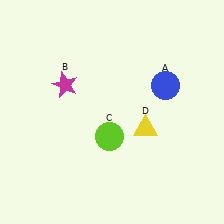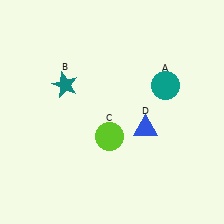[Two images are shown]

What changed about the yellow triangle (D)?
In Image 1, D is yellow. In Image 2, it changed to blue.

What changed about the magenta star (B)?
In Image 1, B is magenta. In Image 2, it changed to teal.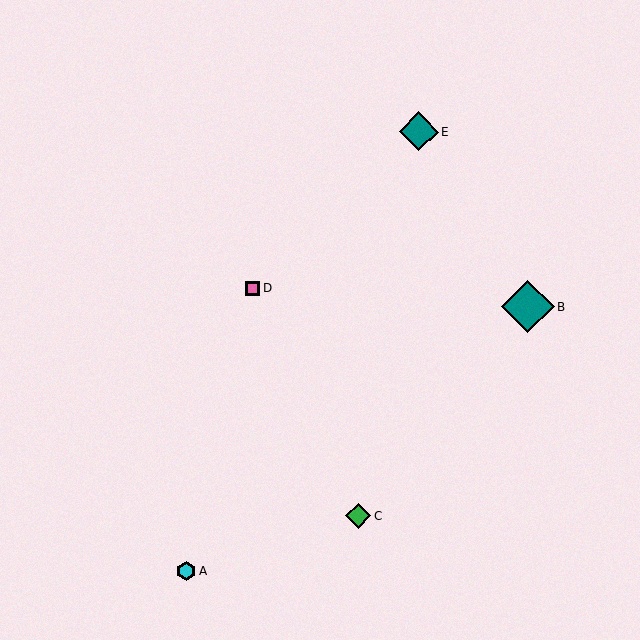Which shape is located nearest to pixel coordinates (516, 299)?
The teal diamond (labeled B) at (528, 307) is nearest to that location.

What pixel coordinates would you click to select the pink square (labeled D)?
Click at (253, 288) to select the pink square D.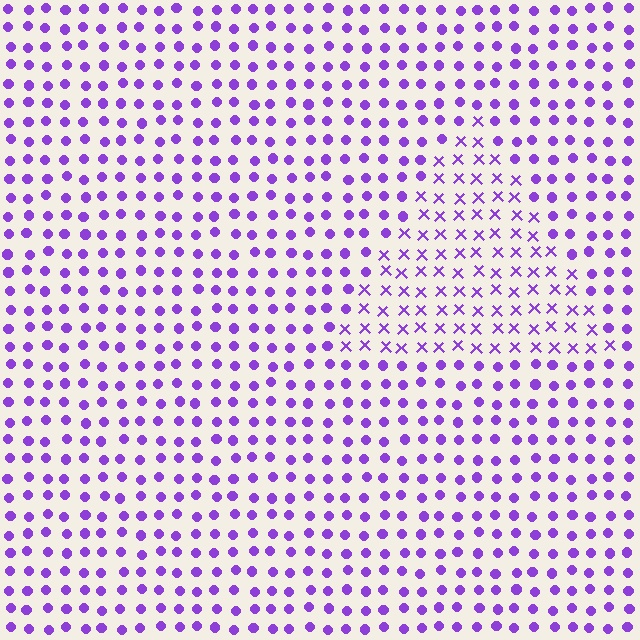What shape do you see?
I see a triangle.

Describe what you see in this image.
The image is filled with small purple elements arranged in a uniform grid. A triangle-shaped region contains X marks, while the surrounding area contains circles. The boundary is defined purely by the change in element shape.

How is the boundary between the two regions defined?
The boundary is defined by a change in element shape: X marks inside vs. circles outside. All elements share the same color and spacing.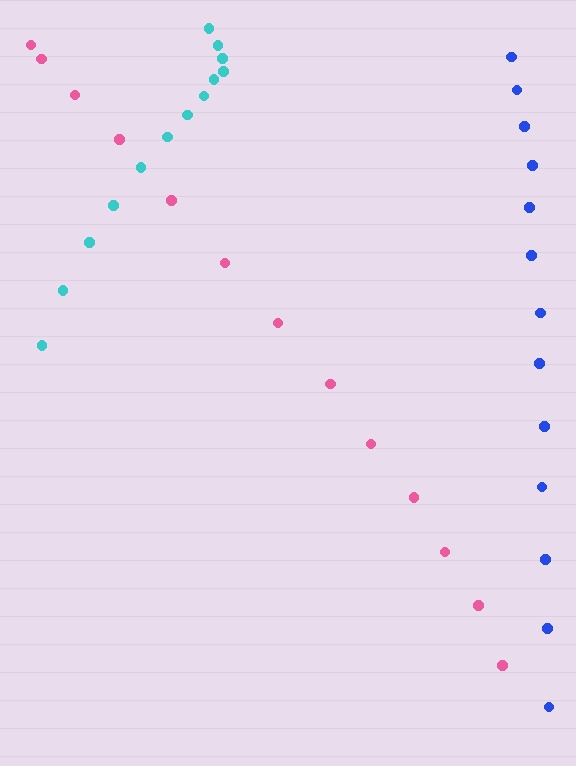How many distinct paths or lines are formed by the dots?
There are 3 distinct paths.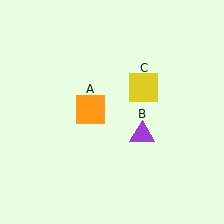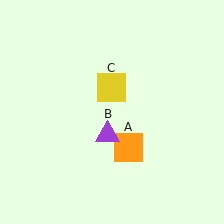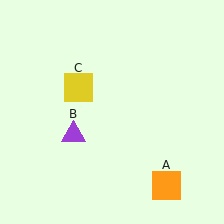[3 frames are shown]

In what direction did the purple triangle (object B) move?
The purple triangle (object B) moved left.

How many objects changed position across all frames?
3 objects changed position: orange square (object A), purple triangle (object B), yellow square (object C).